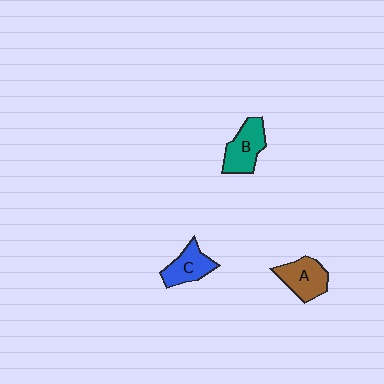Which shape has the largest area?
Shape B (teal).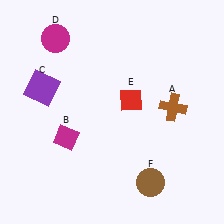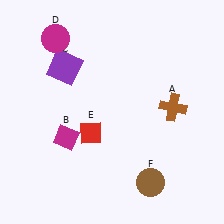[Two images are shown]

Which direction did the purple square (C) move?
The purple square (C) moved right.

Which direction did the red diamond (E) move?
The red diamond (E) moved left.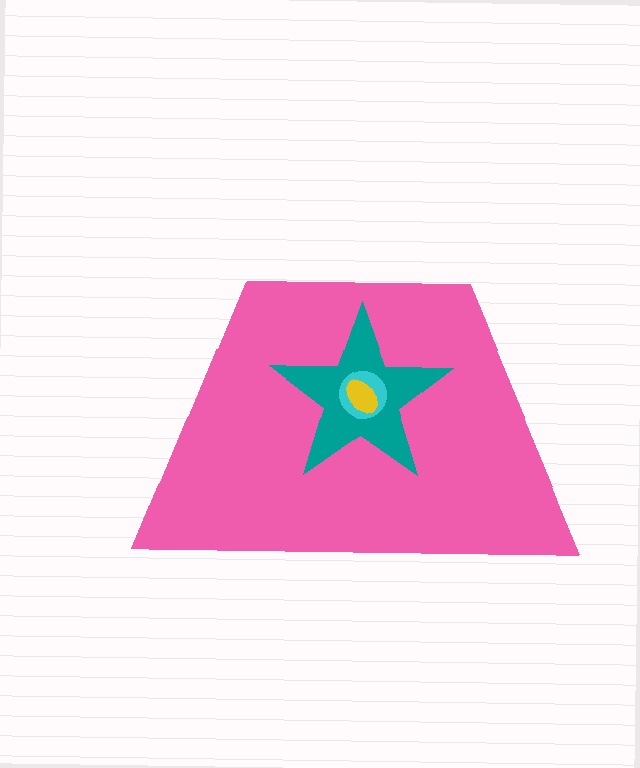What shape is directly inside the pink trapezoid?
The teal star.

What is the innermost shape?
The yellow ellipse.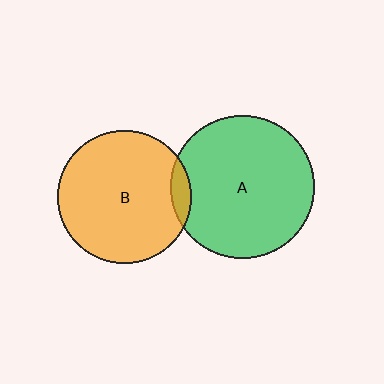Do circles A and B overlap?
Yes.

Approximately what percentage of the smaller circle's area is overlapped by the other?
Approximately 5%.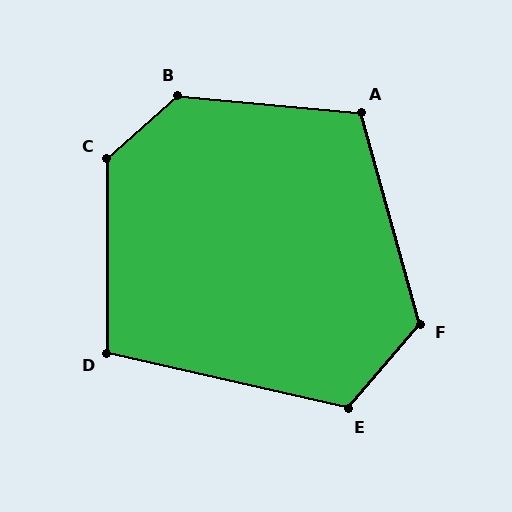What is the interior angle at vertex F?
Approximately 124 degrees (obtuse).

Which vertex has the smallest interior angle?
D, at approximately 103 degrees.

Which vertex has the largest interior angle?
B, at approximately 133 degrees.